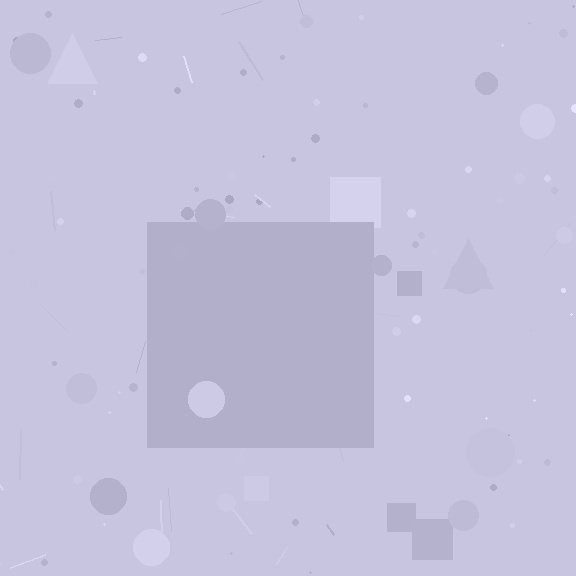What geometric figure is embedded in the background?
A square is embedded in the background.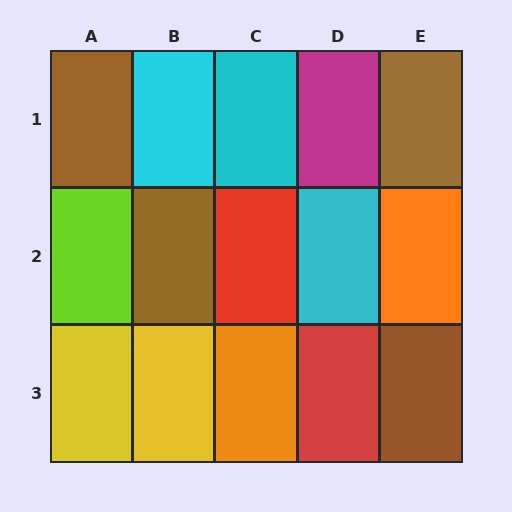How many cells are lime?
1 cell is lime.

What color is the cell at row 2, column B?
Brown.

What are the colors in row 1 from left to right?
Brown, cyan, cyan, magenta, brown.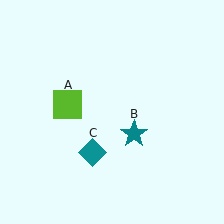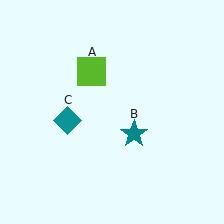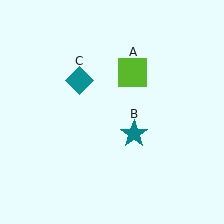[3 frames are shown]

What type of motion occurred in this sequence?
The lime square (object A), teal diamond (object C) rotated clockwise around the center of the scene.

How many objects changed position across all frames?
2 objects changed position: lime square (object A), teal diamond (object C).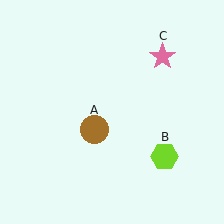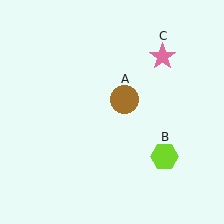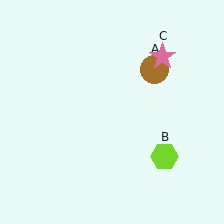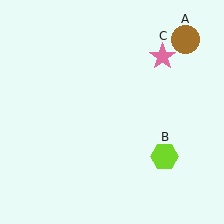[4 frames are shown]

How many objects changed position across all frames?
1 object changed position: brown circle (object A).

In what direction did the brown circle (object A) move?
The brown circle (object A) moved up and to the right.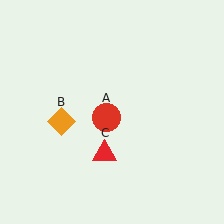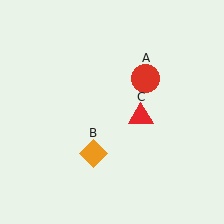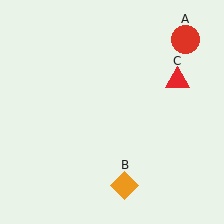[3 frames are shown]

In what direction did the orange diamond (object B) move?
The orange diamond (object B) moved down and to the right.